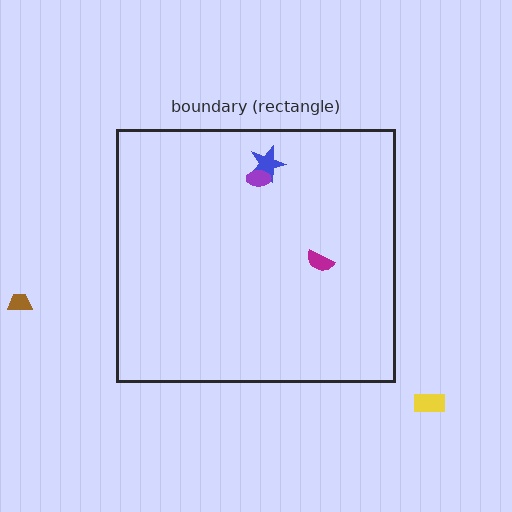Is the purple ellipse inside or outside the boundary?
Inside.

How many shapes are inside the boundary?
3 inside, 2 outside.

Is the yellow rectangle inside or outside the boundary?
Outside.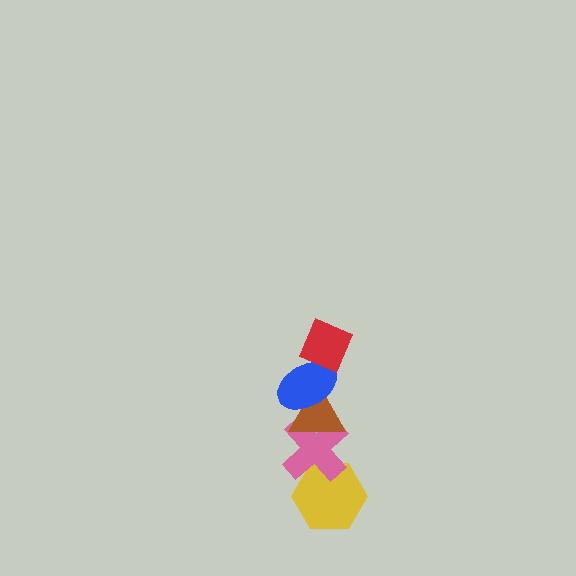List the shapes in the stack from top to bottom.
From top to bottom: the red diamond, the blue ellipse, the brown triangle, the pink cross, the yellow hexagon.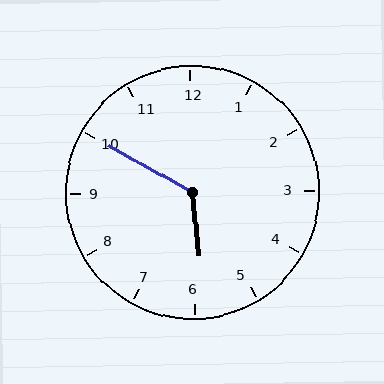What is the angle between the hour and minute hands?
Approximately 125 degrees.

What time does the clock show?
5:50.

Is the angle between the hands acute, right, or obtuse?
It is obtuse.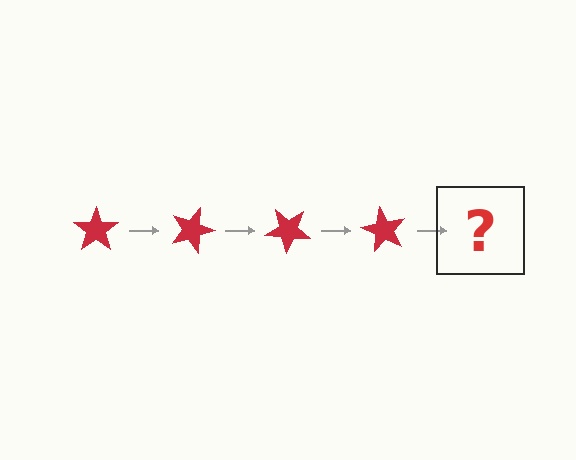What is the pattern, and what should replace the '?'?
The pattern is that the star rotates 20 degrees each step. The '?' should be a red star rotated 80 degrees.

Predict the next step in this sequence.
The next step is a red star rotated 80 degrees.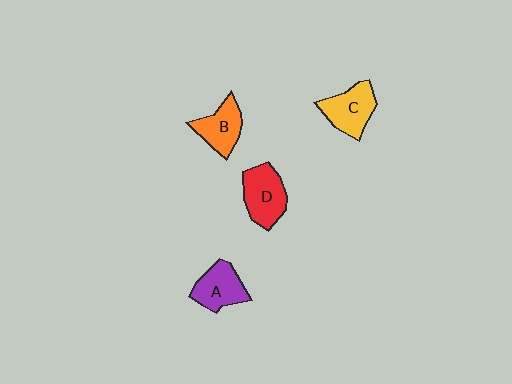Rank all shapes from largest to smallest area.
From largest to smallest: D (red), C (yellow), A (purple), B (orange).